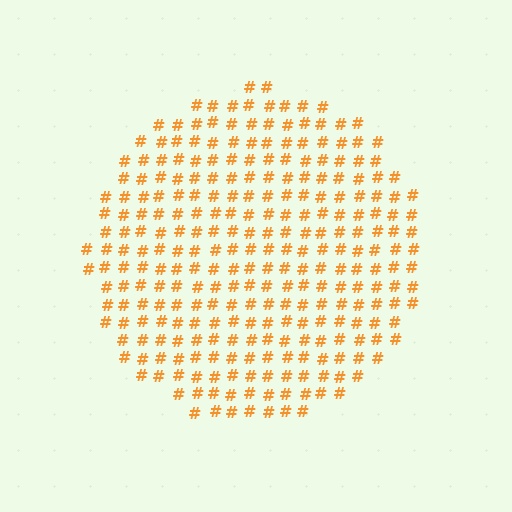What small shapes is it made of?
It is made of small hash symbols.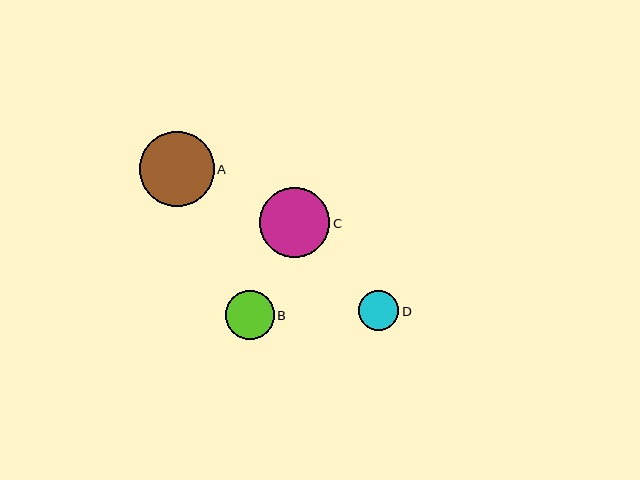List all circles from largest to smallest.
From largest to smallest: A, C, B, D.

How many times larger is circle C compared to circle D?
Circle C is approximately 1.7 times the size of circle D.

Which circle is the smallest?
Circle D is the smallest with a size of approximately 40 pixels.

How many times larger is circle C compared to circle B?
Circle C is approximately 1.4 times the size of circle B.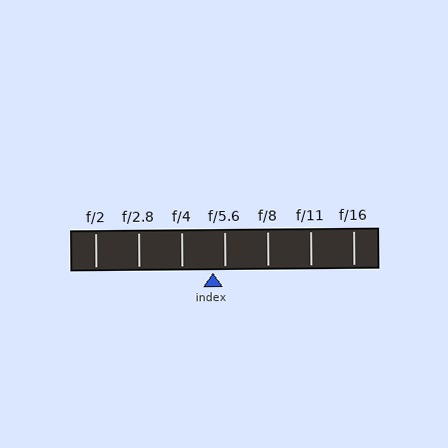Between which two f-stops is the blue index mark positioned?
The index mark is between f/4 and f/5.6.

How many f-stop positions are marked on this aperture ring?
There are 7 f-stop positions marked.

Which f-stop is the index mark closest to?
The index mark is closest to f/5.6.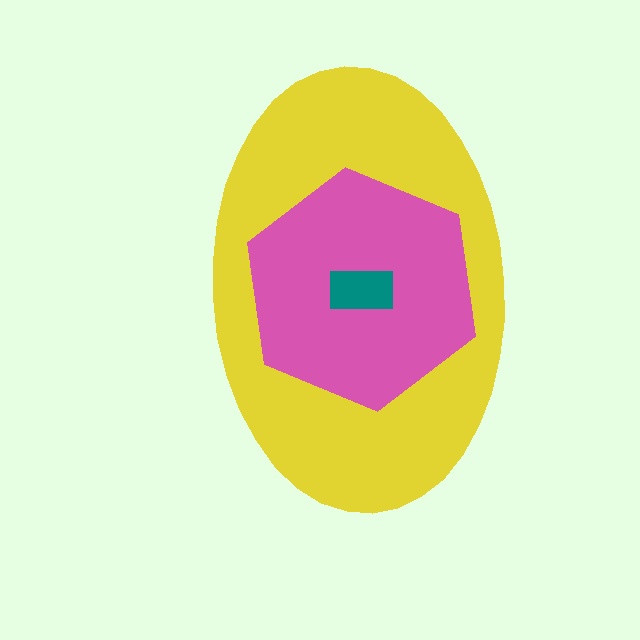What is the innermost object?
The teal rectangle.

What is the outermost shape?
The yellow ellipse.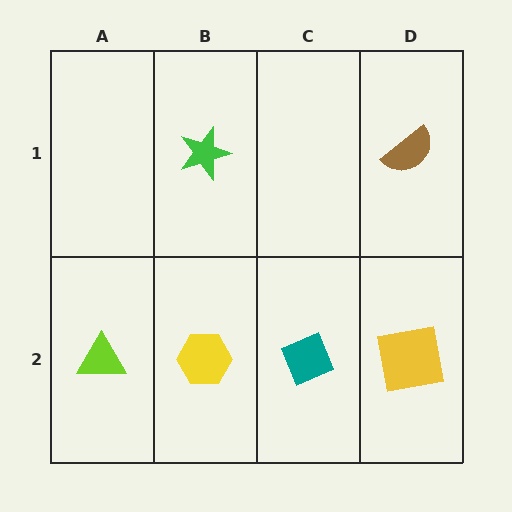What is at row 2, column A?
A lime triangle.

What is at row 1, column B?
A green star.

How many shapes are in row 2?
4 shapes.